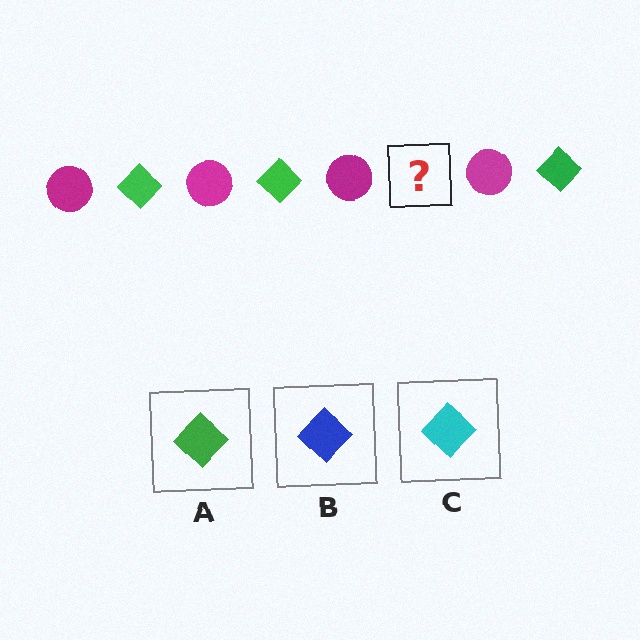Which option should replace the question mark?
Option A.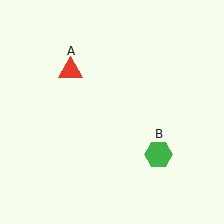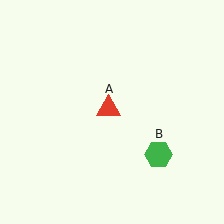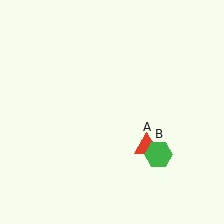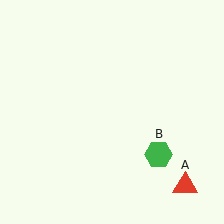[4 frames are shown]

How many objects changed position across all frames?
1 object changed position: red triangle (object A).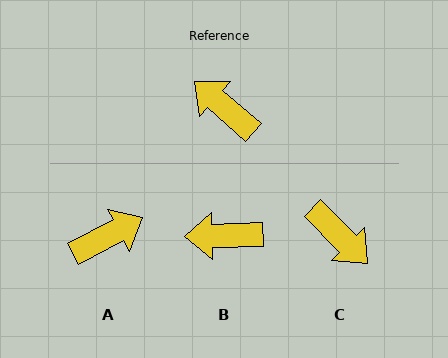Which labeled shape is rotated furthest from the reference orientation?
C, about 175 degrees away.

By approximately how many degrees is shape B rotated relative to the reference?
Approximately 42 degrees counter-clockwise.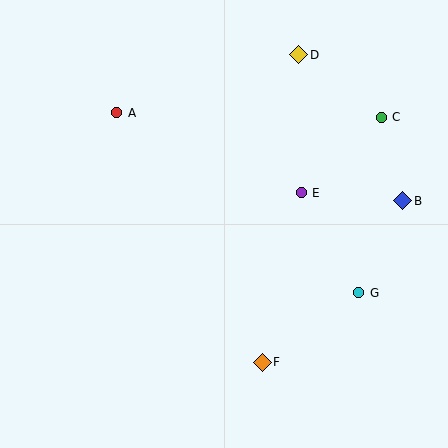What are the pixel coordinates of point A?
Point A is at (117, 113).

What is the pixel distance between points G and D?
The distance between G and D is 245 pixels.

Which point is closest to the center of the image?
Point E at (301, 193) is closest to the center.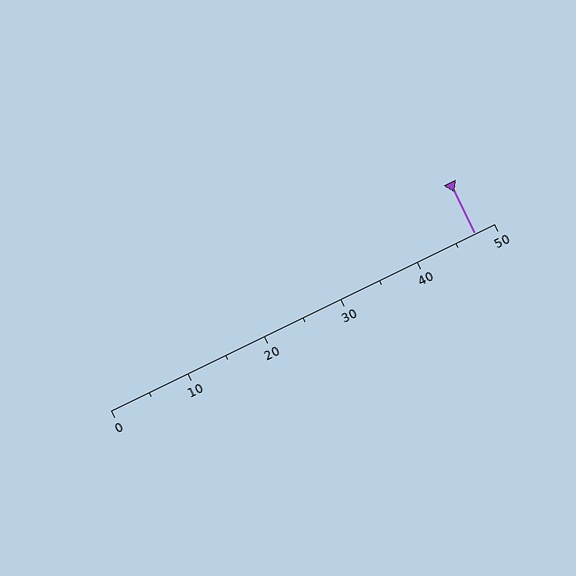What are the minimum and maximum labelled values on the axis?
The axis runs from 0 to 50.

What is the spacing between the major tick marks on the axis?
The major ticks are spaced 10 apart.